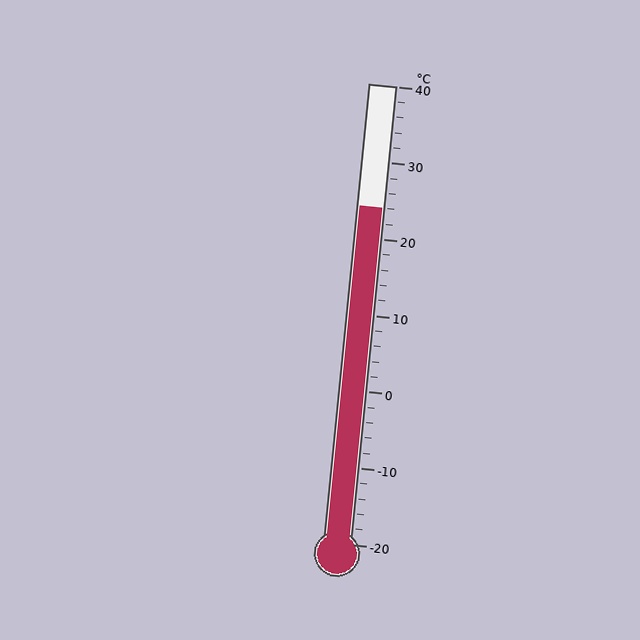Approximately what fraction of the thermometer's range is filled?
The thermometer is filled to approximately 75% of its range.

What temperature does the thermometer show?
The thermometer shows approximately 24°C.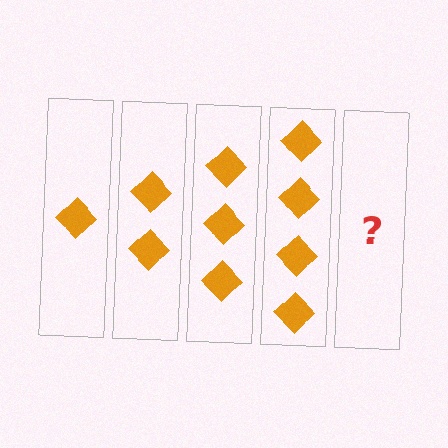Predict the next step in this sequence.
The next step is 5 diamonds.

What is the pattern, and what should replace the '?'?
The pattern is that each step adds one more diamond. The '?' should be 5 diamonds.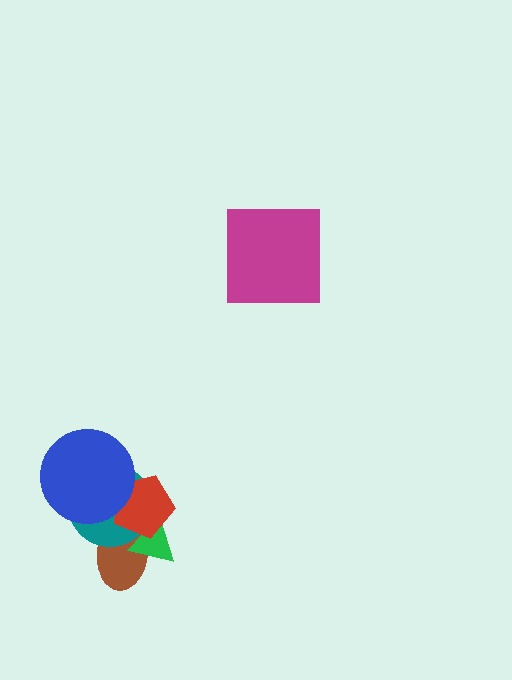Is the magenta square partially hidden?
No, no other shape covers it.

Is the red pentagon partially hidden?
Yes, it is partially covered by another shape.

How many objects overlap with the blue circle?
2 objects overlap with the blue circle.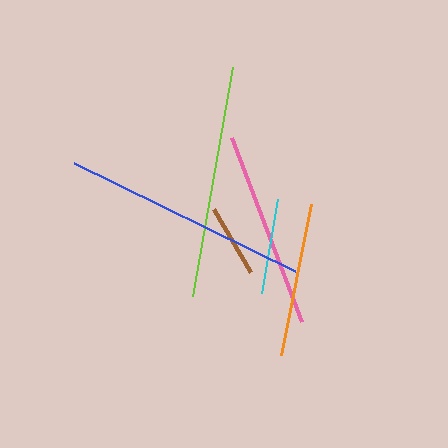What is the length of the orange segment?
The orange segment is approximately 154 pixels long.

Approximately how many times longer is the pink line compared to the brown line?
The pink line is approximately 2.7 times the length of the brown line.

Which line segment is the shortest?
The brown line is the shortest at approximately 73 pixels.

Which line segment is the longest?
The blue line is the longest at approximately 246 pixels.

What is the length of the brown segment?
The brown segment is approximately 73 pixels long.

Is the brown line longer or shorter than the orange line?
The orange line is longer than the brown line.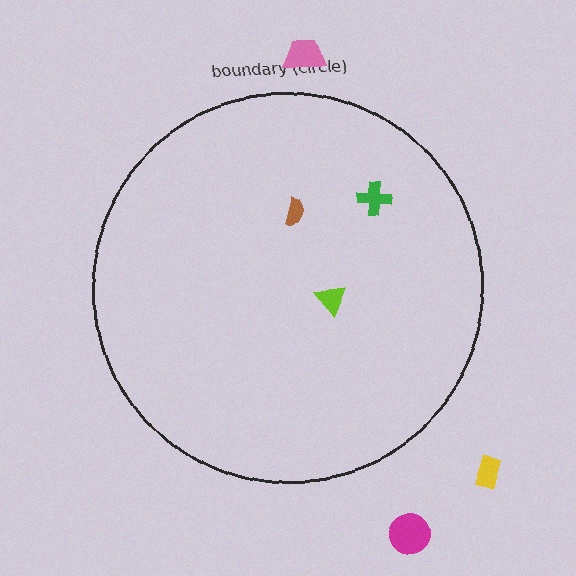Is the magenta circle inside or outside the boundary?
Outside.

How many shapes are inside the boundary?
3 inside, 3 outside.